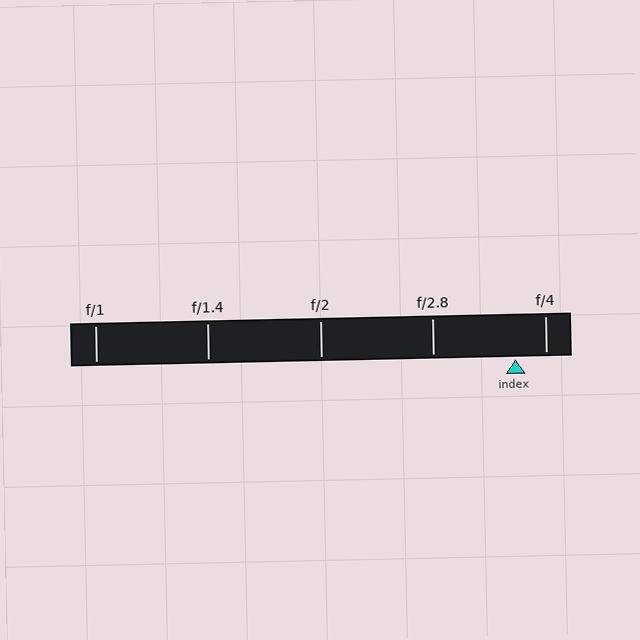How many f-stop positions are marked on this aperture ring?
There are 5 f-stop positions marked.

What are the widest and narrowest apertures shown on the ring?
The widest aperture shown is f/1 and the narrowest is f/4.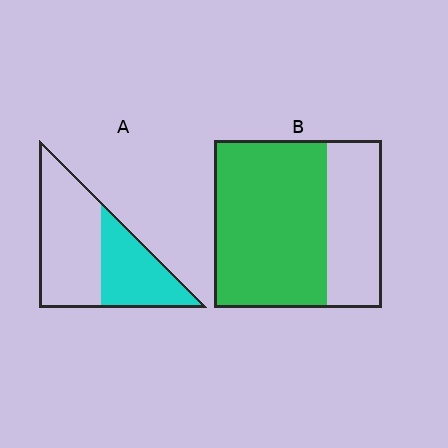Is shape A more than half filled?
No.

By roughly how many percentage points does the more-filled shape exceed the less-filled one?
By roughly 25 percentage points (B over A).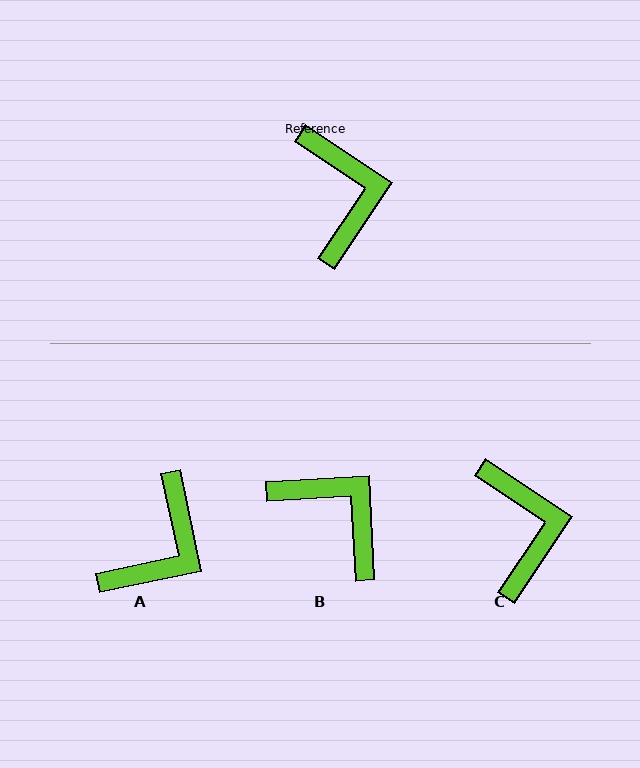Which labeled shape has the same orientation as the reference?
C.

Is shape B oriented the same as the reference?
No, it is off by about 37 degrees.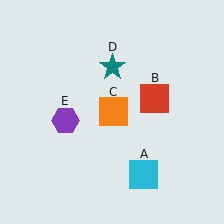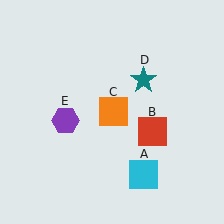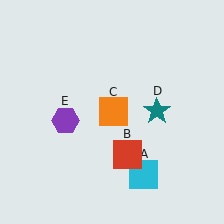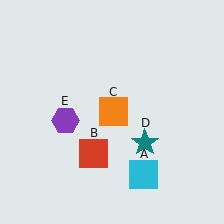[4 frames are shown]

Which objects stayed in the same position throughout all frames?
Cyan square (object A) and orange square (object C) and purple hexagon (object E) remained stationary.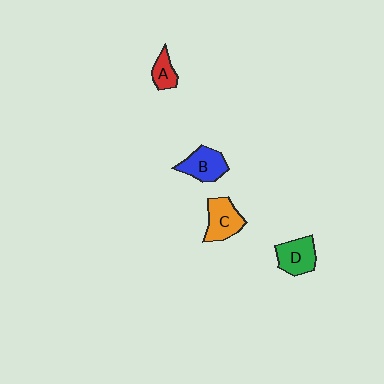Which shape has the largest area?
Shape C (orange).